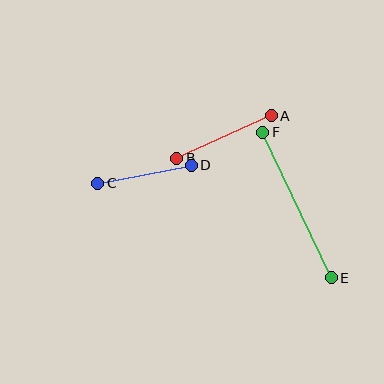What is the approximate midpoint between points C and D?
The midpoint is at approximately (144, 174) pixels.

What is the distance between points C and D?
The distance is approximately 95 pixels.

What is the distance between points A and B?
The distance is approximately 104 pixels.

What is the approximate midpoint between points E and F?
The midpoint is at approximately (297, 205) pixels.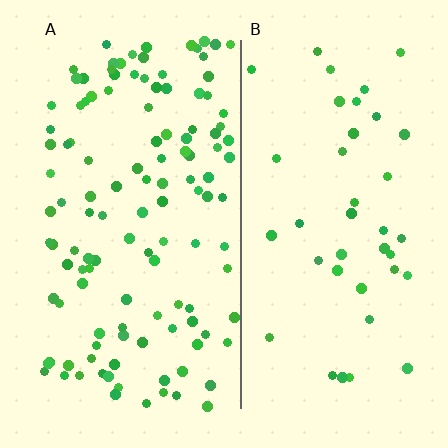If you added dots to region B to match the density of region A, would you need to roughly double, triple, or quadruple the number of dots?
Approximately triple.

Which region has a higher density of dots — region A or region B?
A (the left).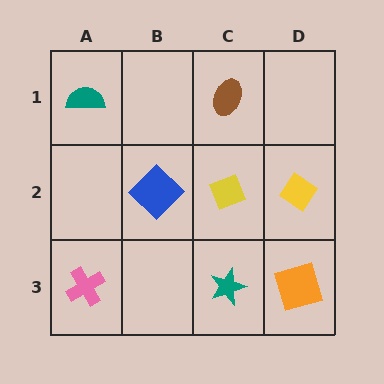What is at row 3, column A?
A pink cross.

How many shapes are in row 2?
3 shapes.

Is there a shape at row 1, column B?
No, that cell is empty.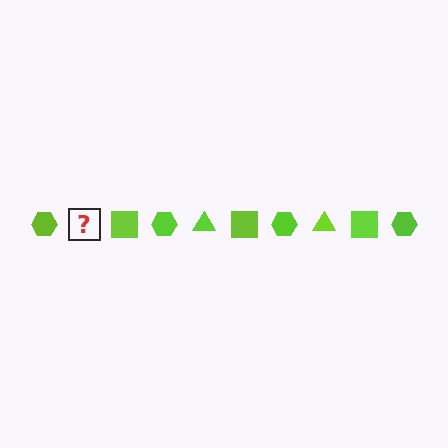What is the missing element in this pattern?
The missing element is a lime triangle.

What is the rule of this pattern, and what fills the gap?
The rule is that the pattern cycles through hexagon, triangle, square shapes in lime. The gap should be filled with a lime triangle.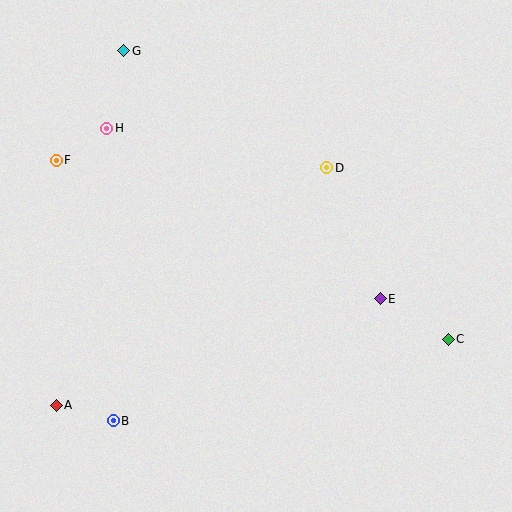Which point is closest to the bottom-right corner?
Point C is closest to the bottom-right corner.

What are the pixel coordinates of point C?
Point C is at (448, 339).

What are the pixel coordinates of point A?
Point A is at (56, 405).